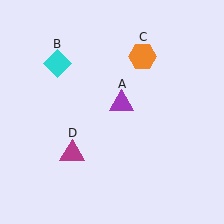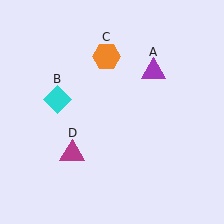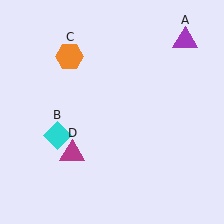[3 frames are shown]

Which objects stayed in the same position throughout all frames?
Magenta triangle (object D) remained stationary.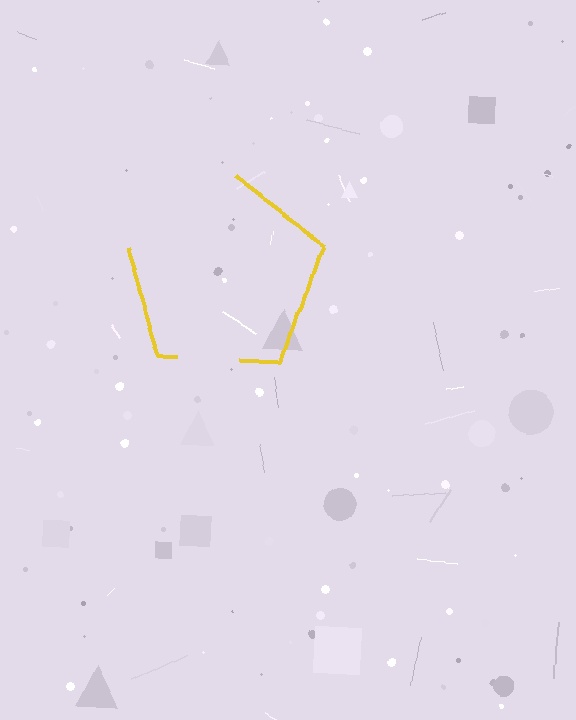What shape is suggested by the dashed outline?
The dashed outline suggests a pentagon.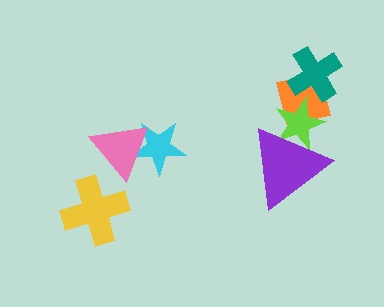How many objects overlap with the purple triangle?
2 objects overlap with the purple triangle.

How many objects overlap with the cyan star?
1 object overlaps with the cyan star.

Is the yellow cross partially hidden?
No, no other shape covers it.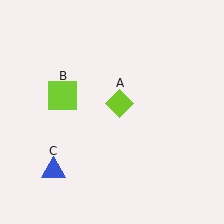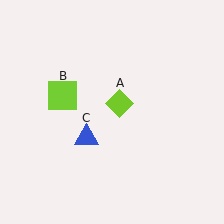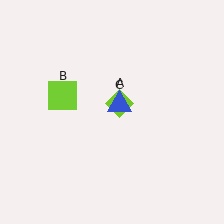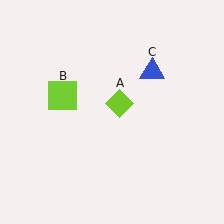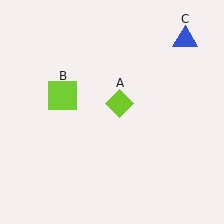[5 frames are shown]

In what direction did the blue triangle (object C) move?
The blue triangle (object C) moved up and to the right.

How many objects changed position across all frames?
1 object changed position: blue triangle (object C).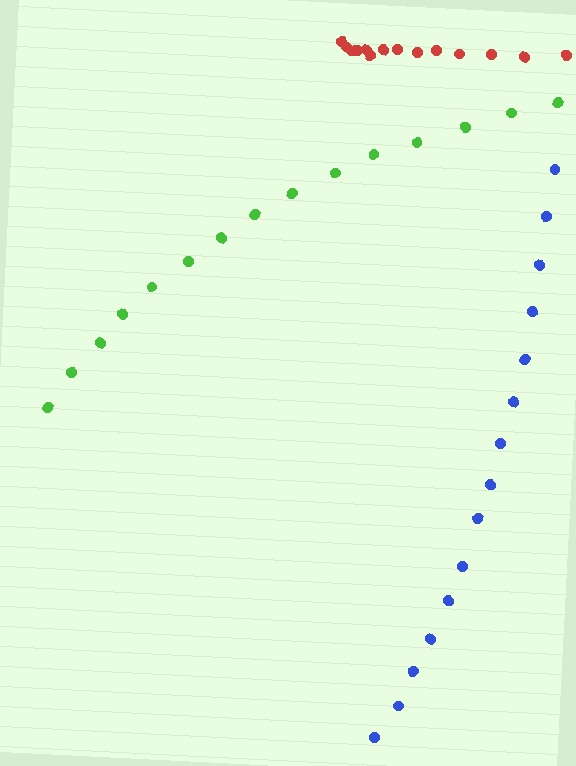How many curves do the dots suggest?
There are 3 distinct paths.